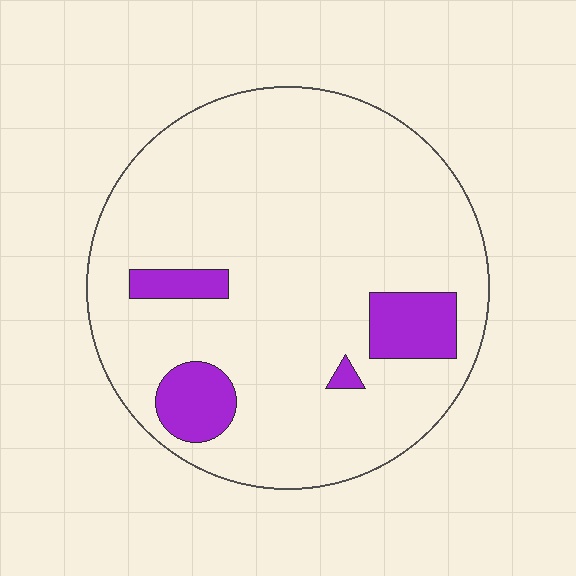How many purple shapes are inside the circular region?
4.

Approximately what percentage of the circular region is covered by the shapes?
Approximately 10%.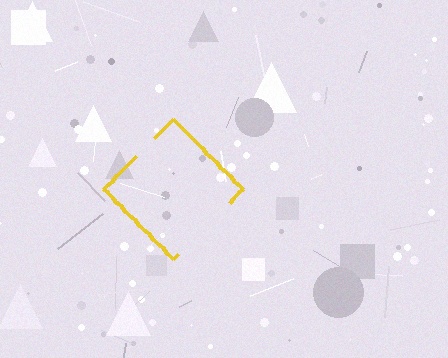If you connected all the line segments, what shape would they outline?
They would outline a diamond.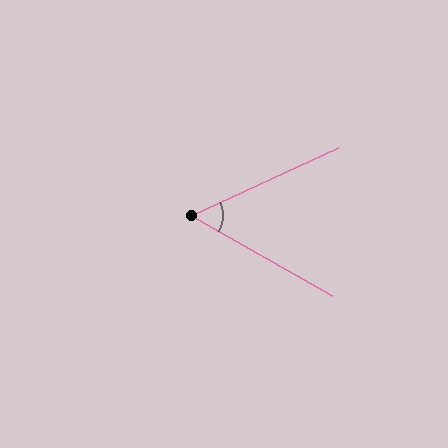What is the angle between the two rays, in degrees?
Approximately 54 degrees.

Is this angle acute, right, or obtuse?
It is acute.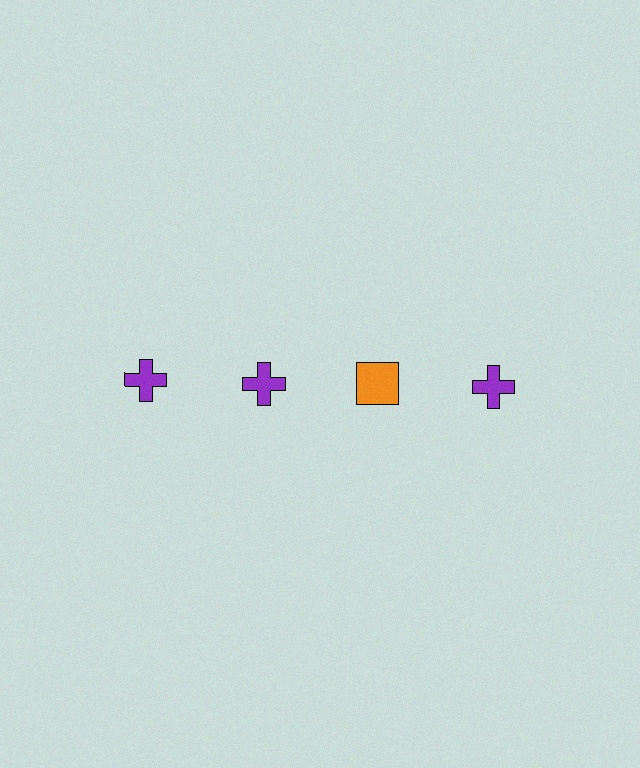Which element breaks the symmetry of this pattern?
The orange square in the top row, center column breaks the symmetry. All other shapes are purple crosses.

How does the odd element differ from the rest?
It differs in both color (orange instead of purple) and shape (square instead of cross).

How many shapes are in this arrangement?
There are 4 shapes arranged in a grid pattern.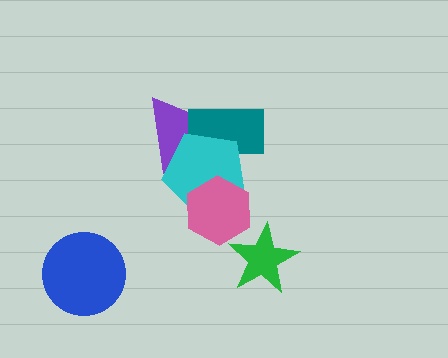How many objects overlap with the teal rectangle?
2 objects overlap with the teal rectangle.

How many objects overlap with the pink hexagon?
2 objects overlap with the pink hexagon.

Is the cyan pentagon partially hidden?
Yes, it is partially covered by another shape.